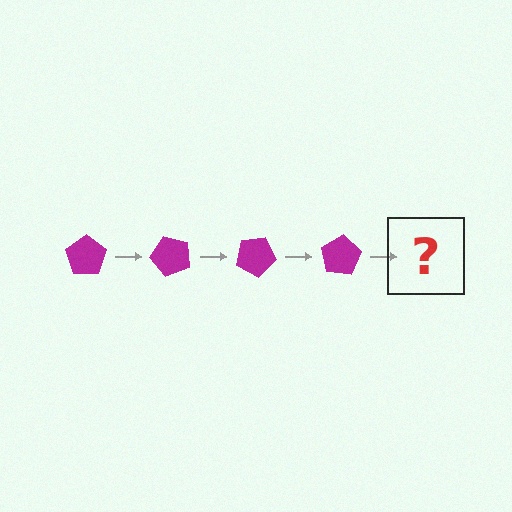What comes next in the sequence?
The next element should be a magenta pentagon rotated 200 degrees.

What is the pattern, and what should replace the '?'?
The pattern is that the pentagon rotates 50 degrees each step. The '?' should be a magenta pentagon rotated 200 degrees.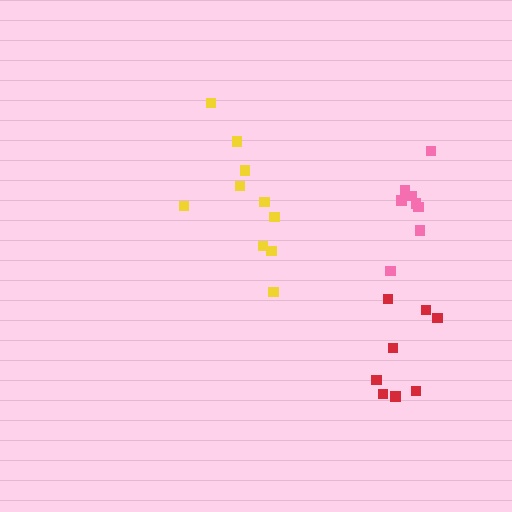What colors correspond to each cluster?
The clusters are colored: yellow, red, pink.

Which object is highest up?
The yellow cluster is topmost.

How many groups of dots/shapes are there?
There are 3 groups.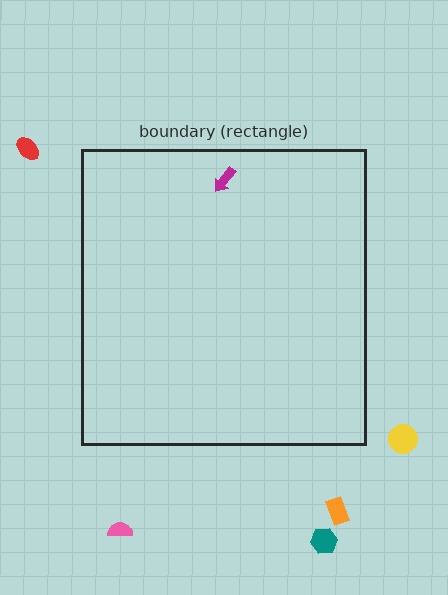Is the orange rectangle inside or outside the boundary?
Outside.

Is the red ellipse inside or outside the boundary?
Outside.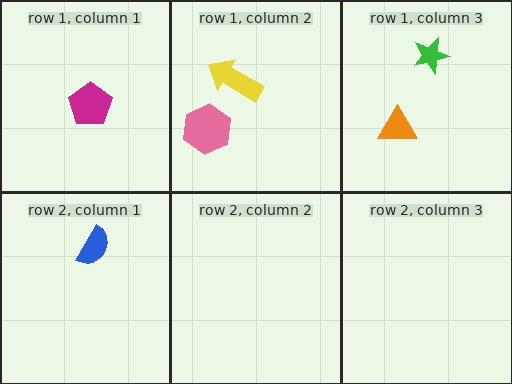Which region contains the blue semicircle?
The row 2, column 1 region.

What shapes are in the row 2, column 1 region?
The blue semicircle.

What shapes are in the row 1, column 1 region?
The magenta pentagon.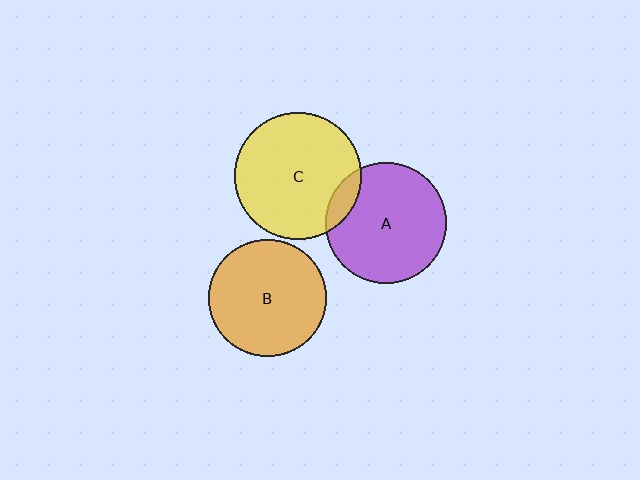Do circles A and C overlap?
Yes.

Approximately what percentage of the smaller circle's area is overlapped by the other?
Approximately 10%.